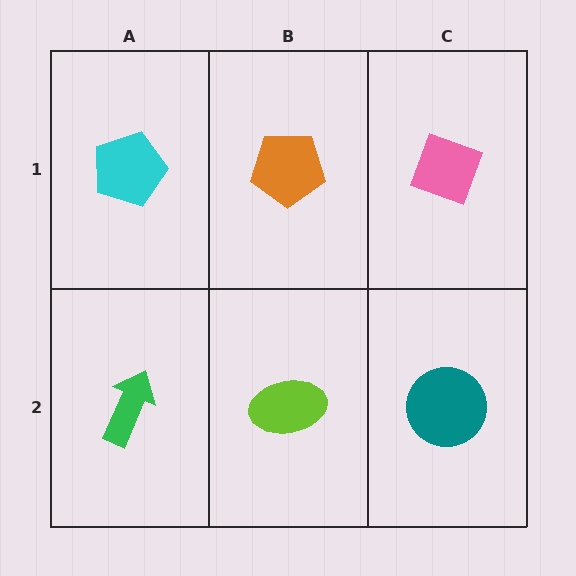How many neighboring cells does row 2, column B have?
3.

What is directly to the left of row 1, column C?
An orange pentagon.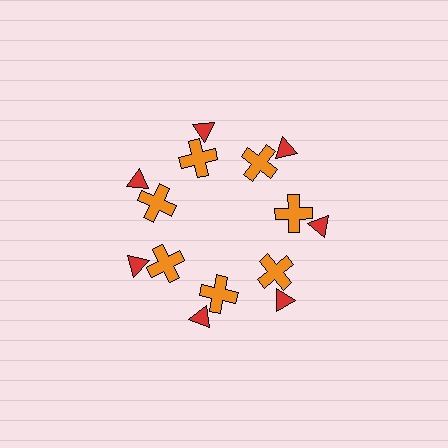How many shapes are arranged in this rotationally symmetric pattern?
There are 14 shapes, arranged in 7 groups of 2.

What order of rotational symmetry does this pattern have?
This pattern has 7-fold rotational symmetry.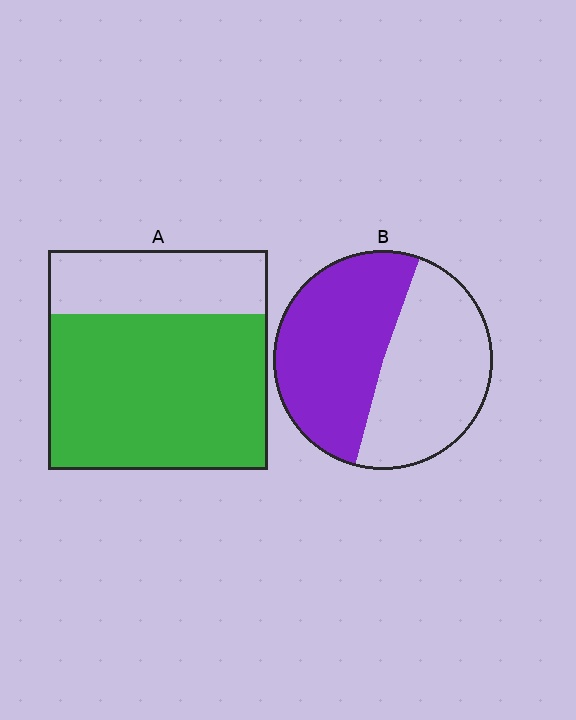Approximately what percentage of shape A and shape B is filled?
A is approximately 70% and B is approximately 50%.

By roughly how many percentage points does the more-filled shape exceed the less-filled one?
By roughly 20 percentage points (A over B).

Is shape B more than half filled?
Roughly half.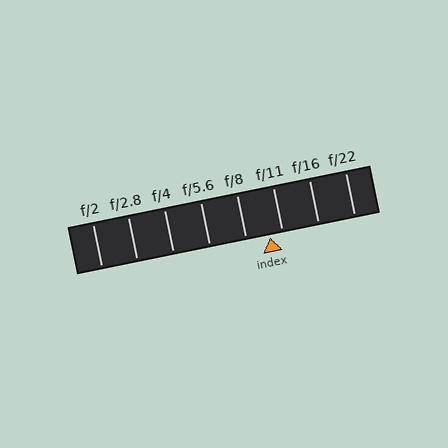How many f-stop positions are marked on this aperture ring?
There are 8 f-stop positions marked.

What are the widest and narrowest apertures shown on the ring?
The widest aperture shown is f/2 and the narrowest is f/22.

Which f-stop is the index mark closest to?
The index mark is closest to f/11.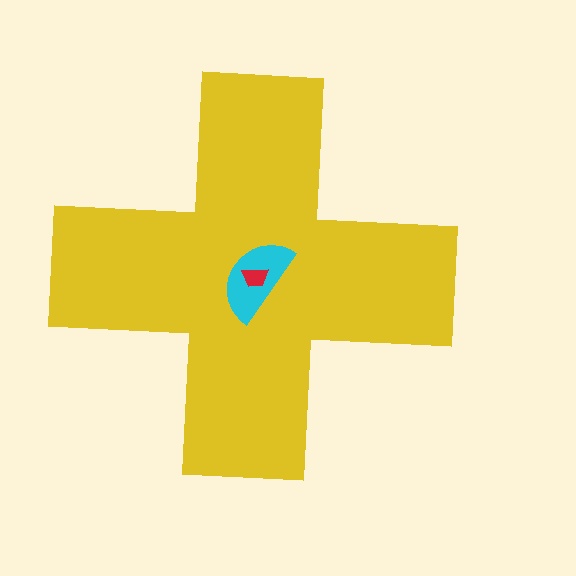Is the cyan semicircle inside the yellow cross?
Yes.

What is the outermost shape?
The yellow cross.